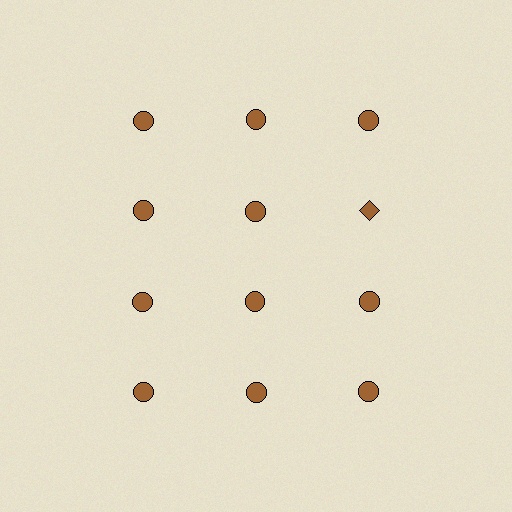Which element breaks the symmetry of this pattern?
The brown diamond in the second row, center column breaks the symmetry. All other shapes are brown circles.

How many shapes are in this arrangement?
There are 12 shapes arranged in a grid pattern.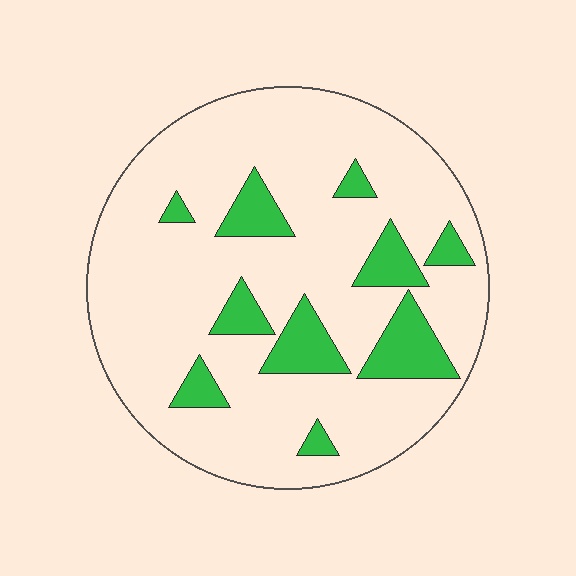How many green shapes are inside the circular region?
10.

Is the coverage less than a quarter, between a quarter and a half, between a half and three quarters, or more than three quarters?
Less than a quarter.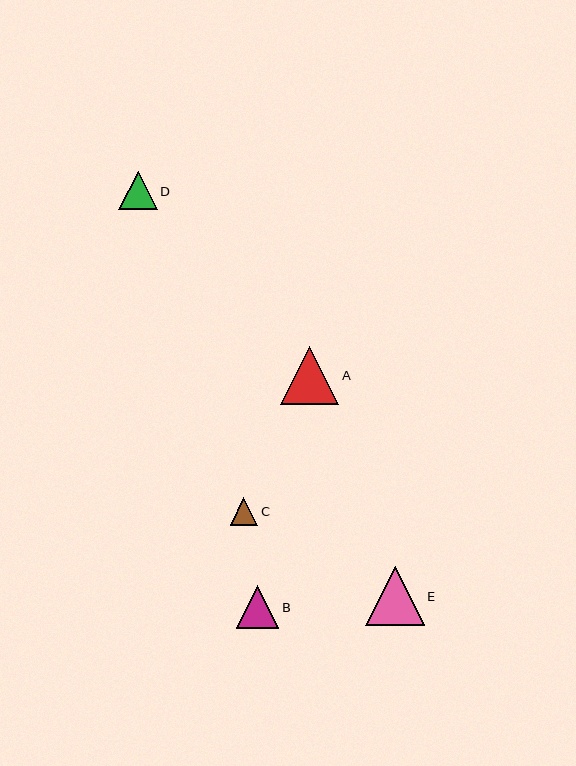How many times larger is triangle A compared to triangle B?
Triangle A is approximately 1.4 times the size of triangle B.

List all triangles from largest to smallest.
From largest to smallest: E, A, B, D, C.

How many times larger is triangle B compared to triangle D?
Triangle B is approximately 1.1 times the size of triangle D.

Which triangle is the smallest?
Triangle C is the smallest with a size of approximately 28 pixels.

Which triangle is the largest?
Triangle E is the largest with a size of approximately 59 pixels.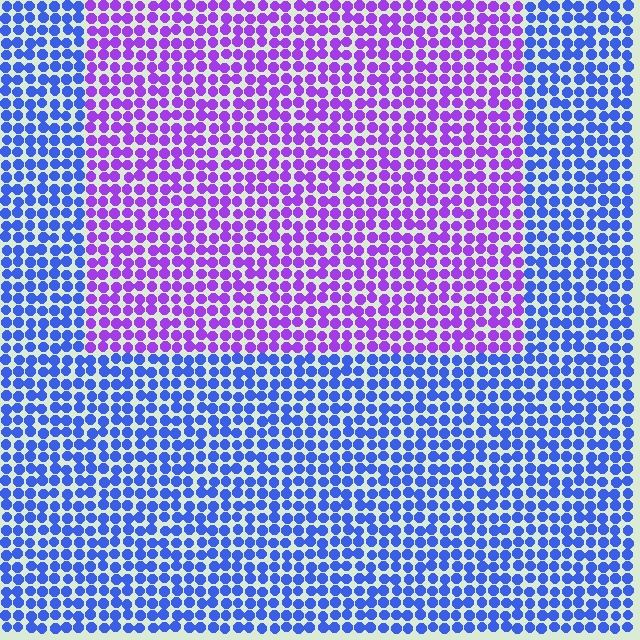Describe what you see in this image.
The image is filled with small blue elements in a uniform arrangement. A rectangle-shaped region is visible where the elements are tinted to a slightly different hue, forming a subtle color boundary.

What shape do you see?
I see a rectangle.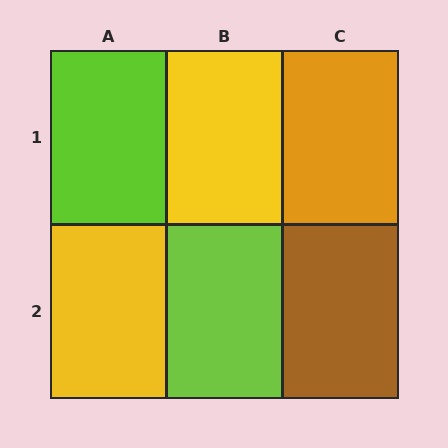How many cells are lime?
2 cells are lime.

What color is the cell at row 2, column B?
Lime.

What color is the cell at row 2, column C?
Brown.